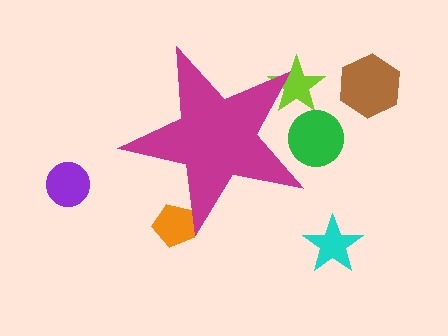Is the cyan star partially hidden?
No, the cyan star is fully visible.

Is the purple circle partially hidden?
No, the purple circle is fully visible.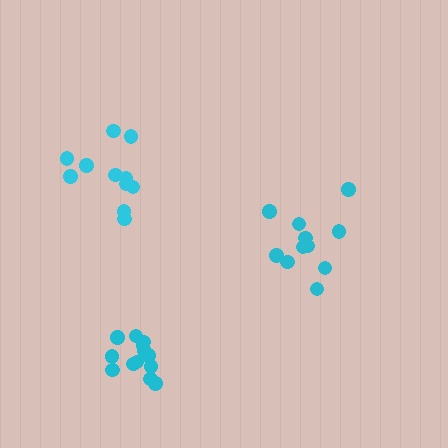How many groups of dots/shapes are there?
There are 3 groups.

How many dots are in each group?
Group 1: 11 dots, Group 2: 13 dots, Group 3: 11 dots (35 total).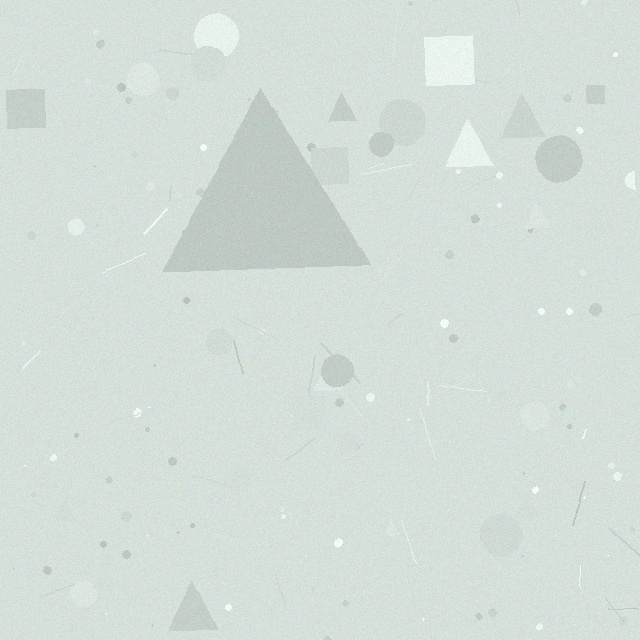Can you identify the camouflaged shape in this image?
The camouflaged shape is a triangle.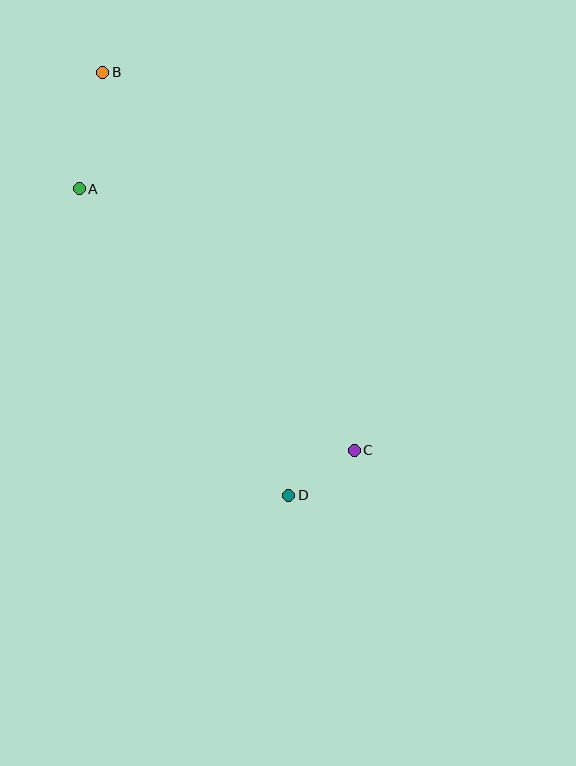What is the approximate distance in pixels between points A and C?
The distance between A and C is approximately 379 pixels.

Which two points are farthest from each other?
Points B and D are farthest from each other.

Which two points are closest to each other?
Points C and D are closest to each other.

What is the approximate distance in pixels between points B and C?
The distance between B and C is approximately 454 pixels.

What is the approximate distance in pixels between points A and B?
The distance between A and B is approximately 119 pixels.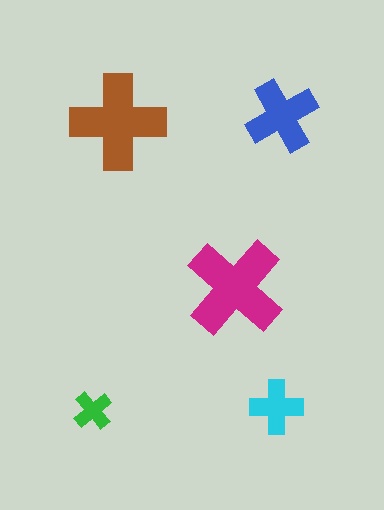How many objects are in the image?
There are 5 objects in the image.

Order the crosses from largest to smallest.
the magenta one, the brown one, the blue one, the cyan one, the green one.